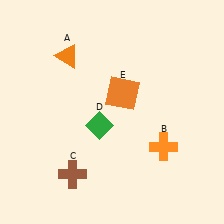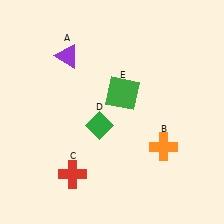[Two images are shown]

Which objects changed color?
A changed from orange to purple. C changed from brown to red. E changed from orange to green.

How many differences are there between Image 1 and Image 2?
There are 3 differences between the two images.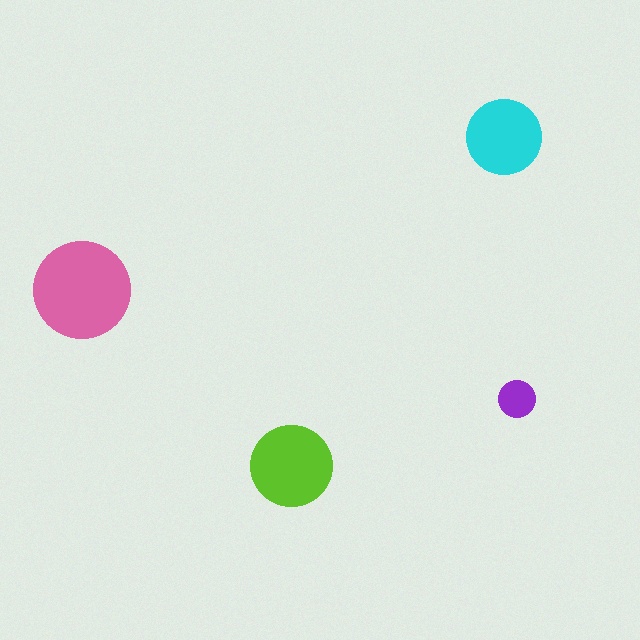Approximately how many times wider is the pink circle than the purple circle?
About 2.5 times wider.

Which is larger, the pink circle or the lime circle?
The pink one.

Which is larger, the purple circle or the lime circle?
The lime one.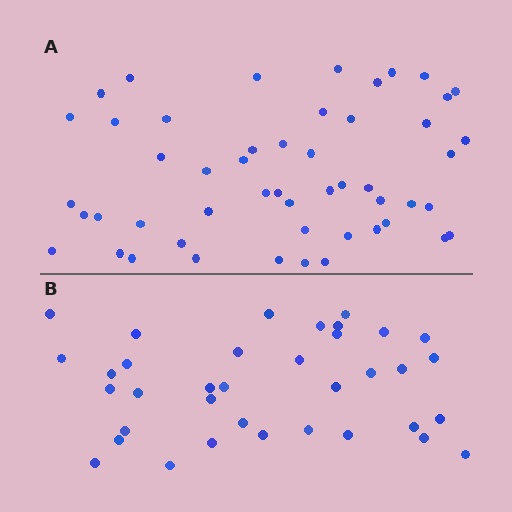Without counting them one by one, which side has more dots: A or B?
Region A (the top region) has more dots.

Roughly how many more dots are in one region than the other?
Region A has approximately 15 more dots than region B.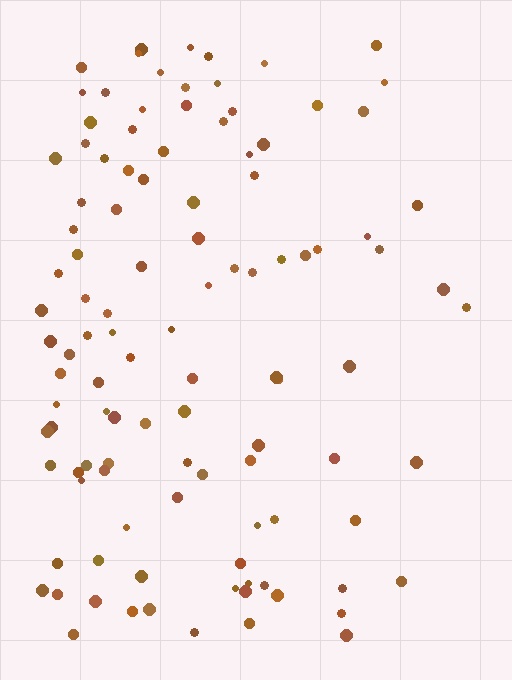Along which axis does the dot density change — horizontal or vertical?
Horizontal.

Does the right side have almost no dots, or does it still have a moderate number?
Still a moderate number, just noticeably fewer than the left.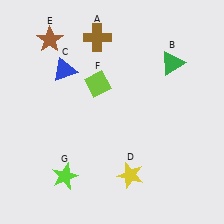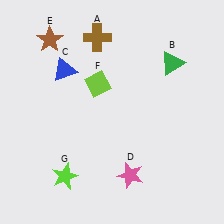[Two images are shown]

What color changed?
The star (D) changed from yellow in Image 1 to pink in Image 2.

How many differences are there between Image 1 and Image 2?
There is 1 difference between the two images.